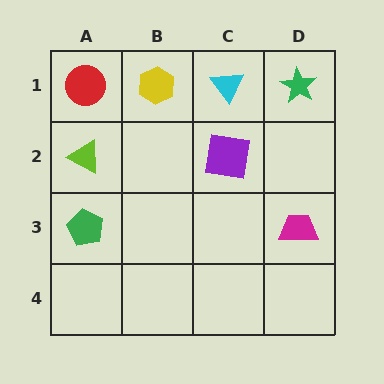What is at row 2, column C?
A purple square.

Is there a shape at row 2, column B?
No, that cell is empty.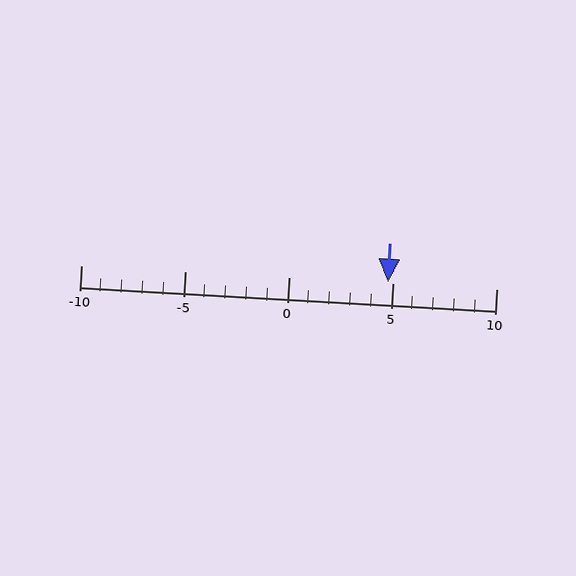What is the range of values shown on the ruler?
The ruler shows values from -10 to 10.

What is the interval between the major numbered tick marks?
The major tick marks are spaced 5 units apart.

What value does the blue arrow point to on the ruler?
The blue arrow points to approximately 5.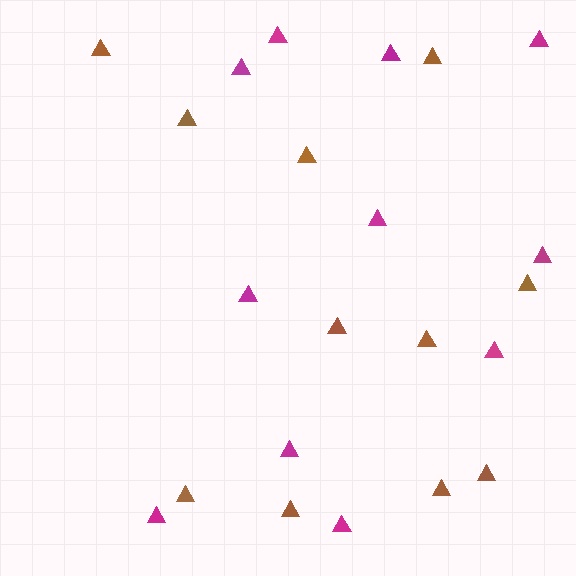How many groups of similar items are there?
There are 2 groups: one group of magenta triangles (11) and one group of brown triangles (11).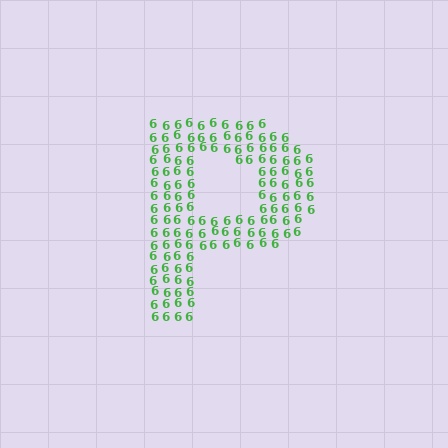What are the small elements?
The small elements are digit 6's.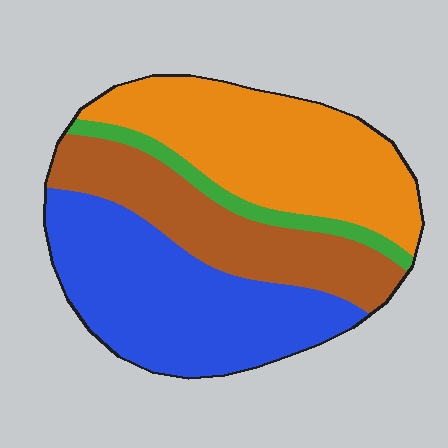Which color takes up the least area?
Green, at roughly 5%.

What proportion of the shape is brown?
Brown takes up about one quarter (1/4) of the shape.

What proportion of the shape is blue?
Blue covers around 35% of the shape.